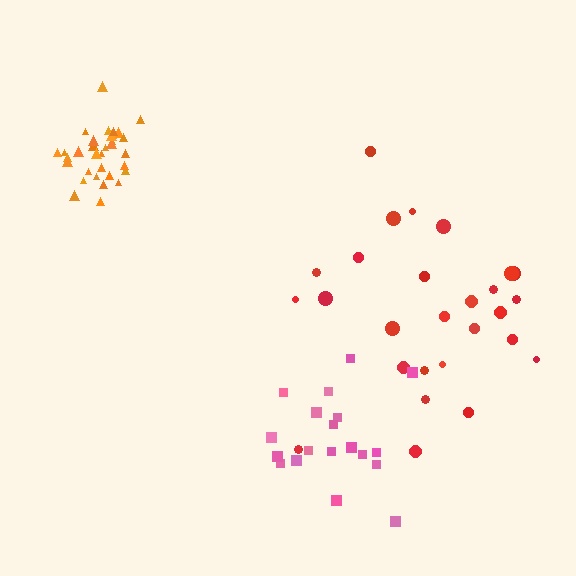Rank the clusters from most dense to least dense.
orange, pink, red.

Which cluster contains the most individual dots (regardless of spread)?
Orange (34).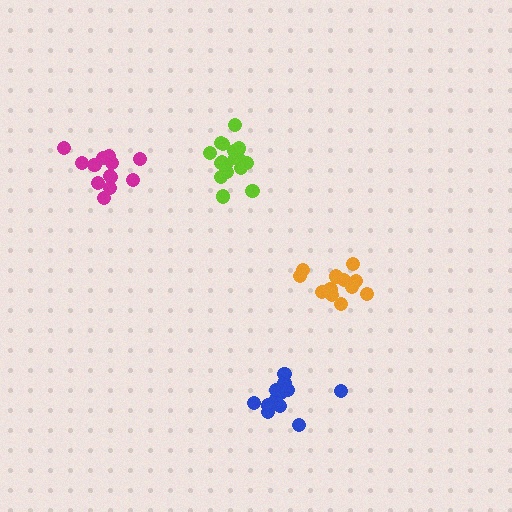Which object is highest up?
The lime cluster is topmost.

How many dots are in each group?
Group 1: 13 dots, Group 2: 13 dots, Group 3: 12 dots, Group 4: 17 dots (55 total).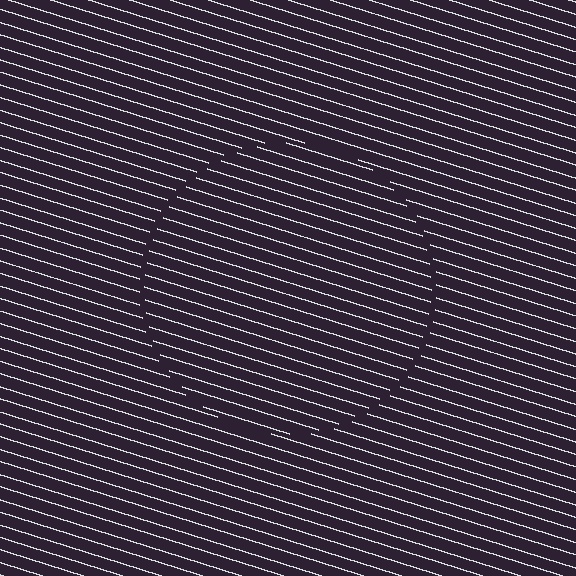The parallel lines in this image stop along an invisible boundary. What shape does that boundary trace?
An illusory circle. The interior of the shape contains the same grating, shifted by half a period — the contour is defined by the phase discontinuity where line-ends from the inner and outer gratings abut.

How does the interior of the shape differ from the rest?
The interior of the shape contains the same grating, shifted by half a period — the contour is defined by the phase discontinuity where line-ends from the inner and outer gratings abut.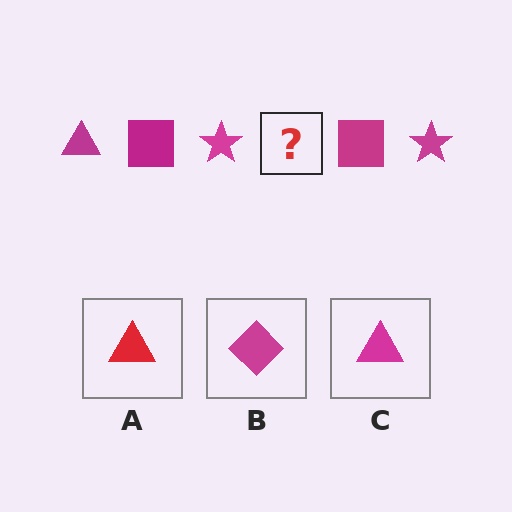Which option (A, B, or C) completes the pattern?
C.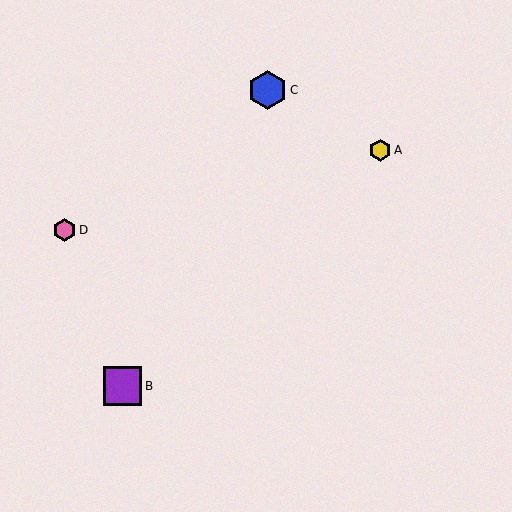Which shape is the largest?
The purple square (labeled B) is the largest.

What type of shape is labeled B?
Shape B is a purple square.